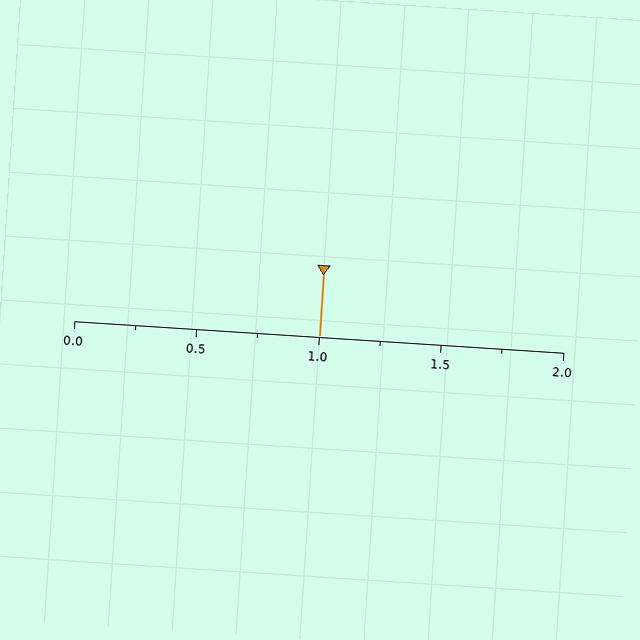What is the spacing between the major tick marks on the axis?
The major ticks are spaced 0.5 apart.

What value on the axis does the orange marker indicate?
The marker indicates approximately 1.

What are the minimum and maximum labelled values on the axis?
The axis runs from 0.0 to 2.0.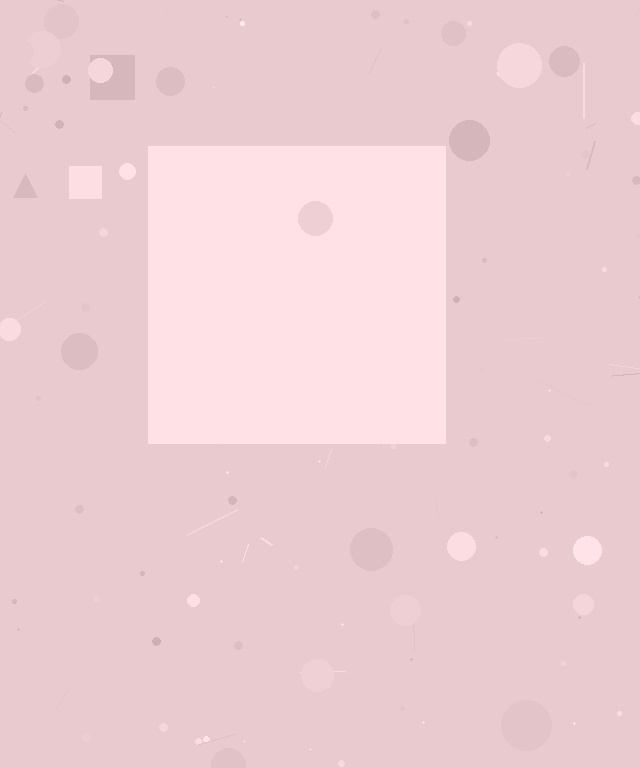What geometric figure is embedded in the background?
A square is embedded in the background.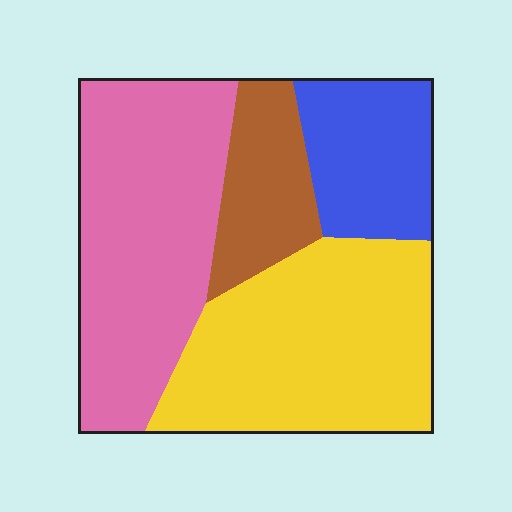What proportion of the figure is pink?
Pink takes up about three eighths (3/8) of the figure.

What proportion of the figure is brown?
Brown covers around 15% of the figure.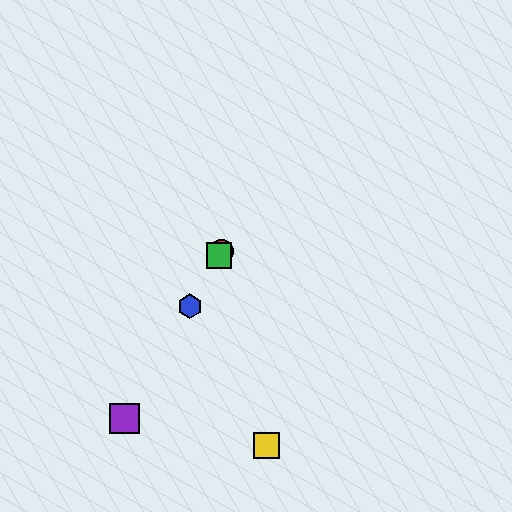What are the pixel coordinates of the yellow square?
The yellow square is at (266, 445).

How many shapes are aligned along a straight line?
4 shapes (the red circle, the blue hexagon, the green square, the purple square) are aligned along a straight line.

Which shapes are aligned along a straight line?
The red circle, the blue hexagon, the green square, the purple square are aligned along a straight line.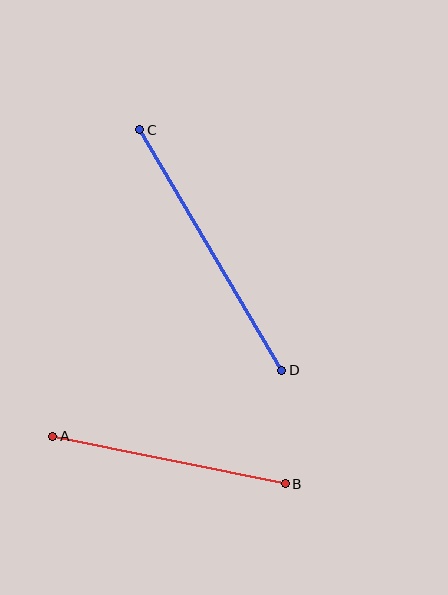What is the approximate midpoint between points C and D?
The midpoint is at approximately (211, 250) pixels.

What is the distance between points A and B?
The distance is approximately 238 pixels.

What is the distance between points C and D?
The distance is approximately 279 pixels.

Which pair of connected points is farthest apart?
Points C and D are farthest apart.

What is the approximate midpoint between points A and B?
The midpoint is at approximately (169, 460) pixels.